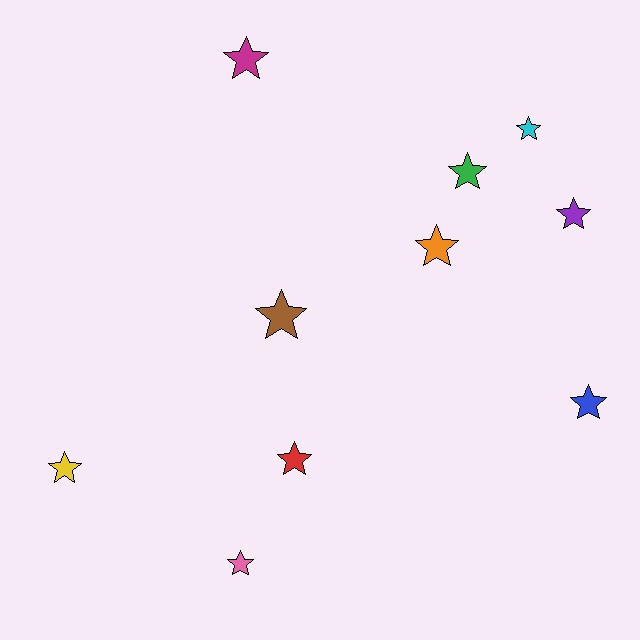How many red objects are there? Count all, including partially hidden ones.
There is 1 red object.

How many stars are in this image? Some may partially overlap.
There are 10 stars.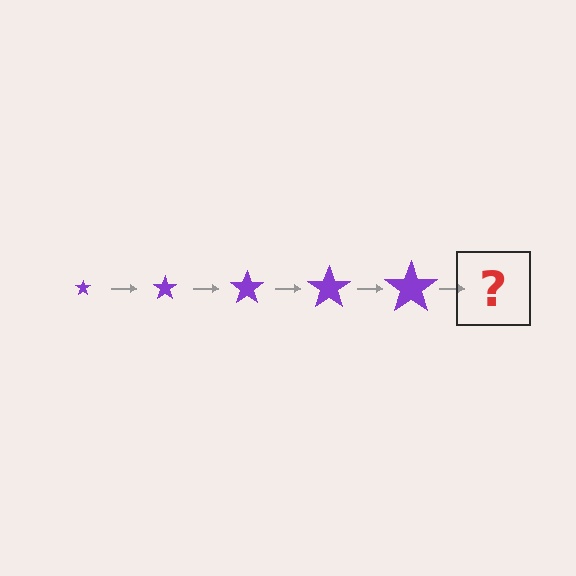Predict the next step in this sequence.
The next step is a purple star, larger than the previous one.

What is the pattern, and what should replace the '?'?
The pattern is that the star gets progressively larger each step. The '?' should be a purple star, larger than the previous one.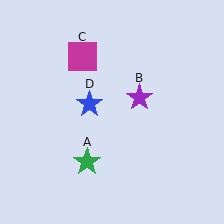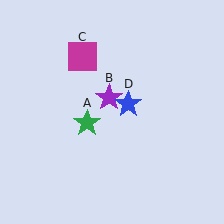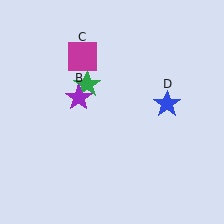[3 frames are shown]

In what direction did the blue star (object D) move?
The blue star (object D) moved right.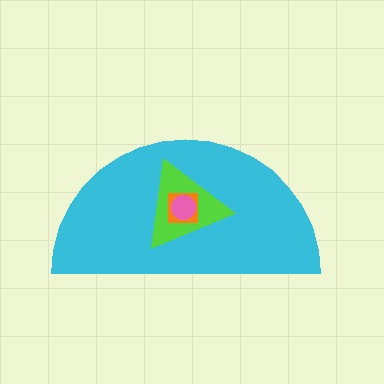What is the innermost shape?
The pink circle.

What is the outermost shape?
The cyan semicircle.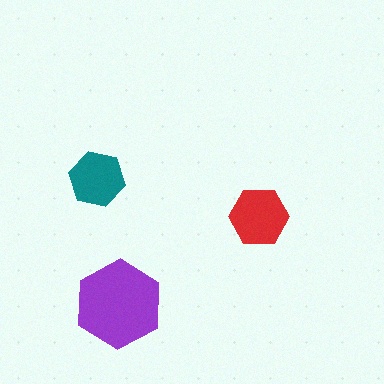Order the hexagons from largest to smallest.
the purple one, the red one, the teal one.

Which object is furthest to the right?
The red hexagon is rightmost.